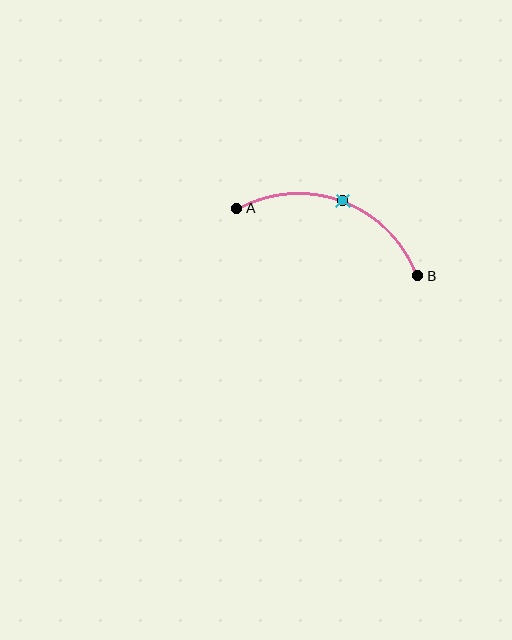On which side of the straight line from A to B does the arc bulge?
The arc bulges above the straight line connecting A and B.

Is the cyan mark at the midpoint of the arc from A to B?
Yes. The cyan mark lies on the arc at equal arc-length from both A and B — it is the arc midpoint.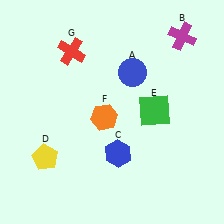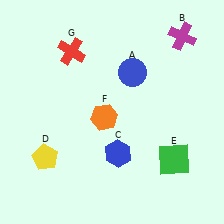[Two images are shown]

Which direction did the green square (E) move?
The green square (E) moved down.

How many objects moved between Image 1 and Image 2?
1 object moved between the two images.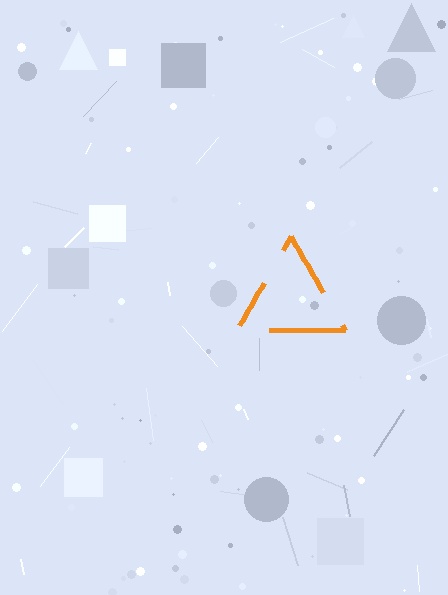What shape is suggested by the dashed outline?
The dashed outline suggests a triangle.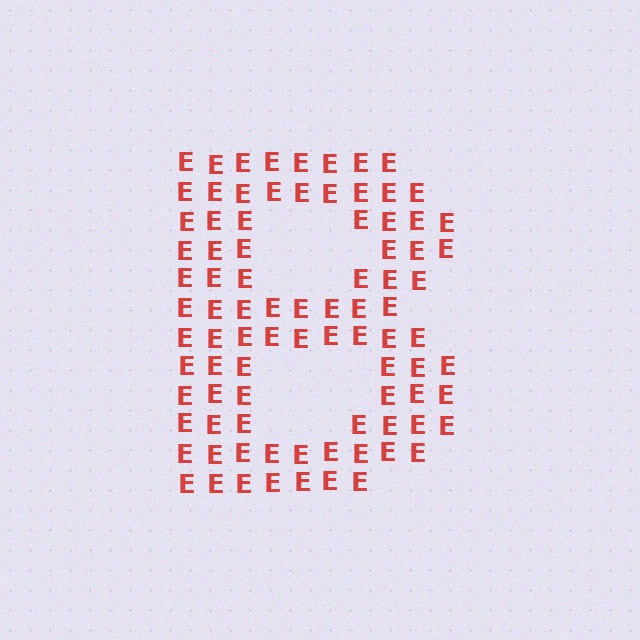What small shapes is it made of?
It is made of small letter E's.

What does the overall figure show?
The overall figure shows the letter B.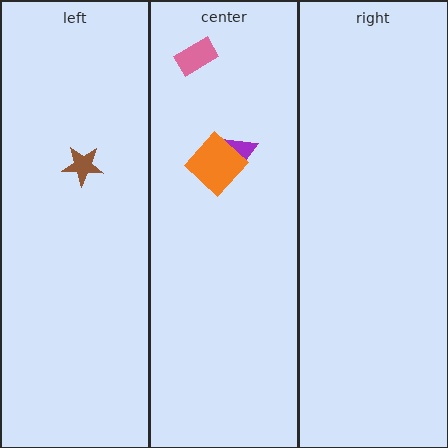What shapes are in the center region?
The purple triangle, the orange diamond, the pink rectangle.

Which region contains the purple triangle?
The center region.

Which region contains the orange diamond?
The center region.